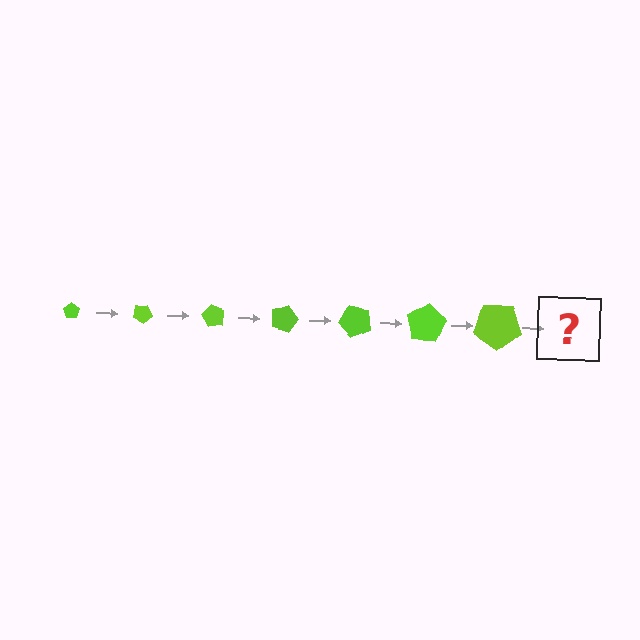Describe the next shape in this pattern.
It should be a pentagon, larger than the previous one and rotated 210 degrees from the start.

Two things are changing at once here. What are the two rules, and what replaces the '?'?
The two rules are that the pentagon grows larger each step and it rotates 30 degrees each step. The '?' should be a pentagon, larger than the previous one and rotated 210 degrees from the start.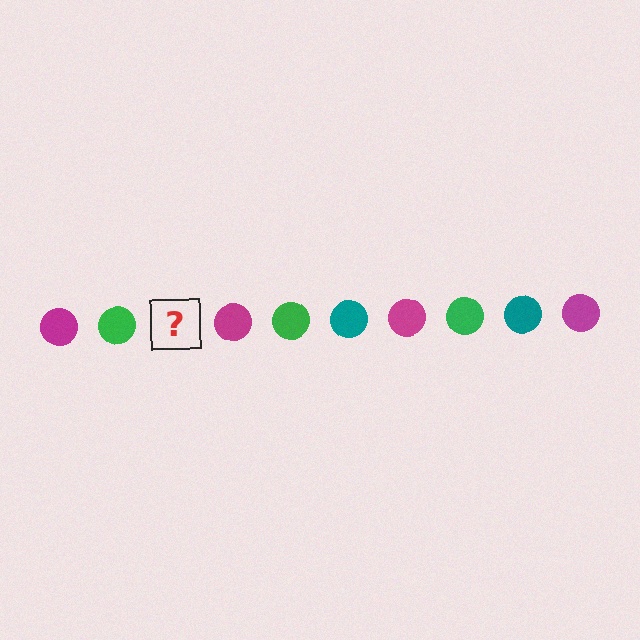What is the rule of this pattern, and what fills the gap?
The rule is that the pattern cycles through magenta, green, teal circles. The gap should be filled with a teal circle.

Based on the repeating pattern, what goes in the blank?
The blank should be a teal circle.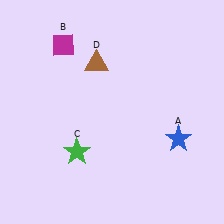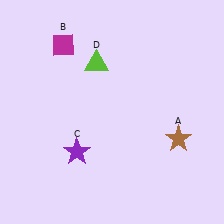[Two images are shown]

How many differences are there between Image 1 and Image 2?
There are 3 differences between the two images.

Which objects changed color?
A changed from blue to brown. C changed from green to purple. D changed from brown to lime.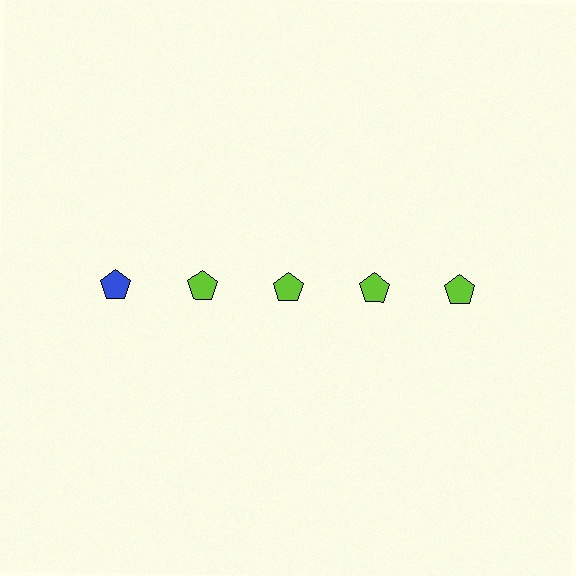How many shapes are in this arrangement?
There are 5 shapes arranged in a grid pattern.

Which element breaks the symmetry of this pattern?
The blue pentagon in the top row, leftmost column breaks the symmetry. All other shapes are lime pentagons.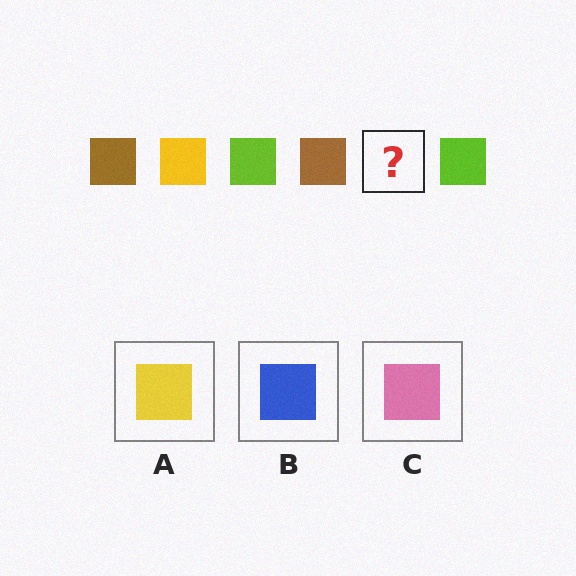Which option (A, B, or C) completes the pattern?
A.